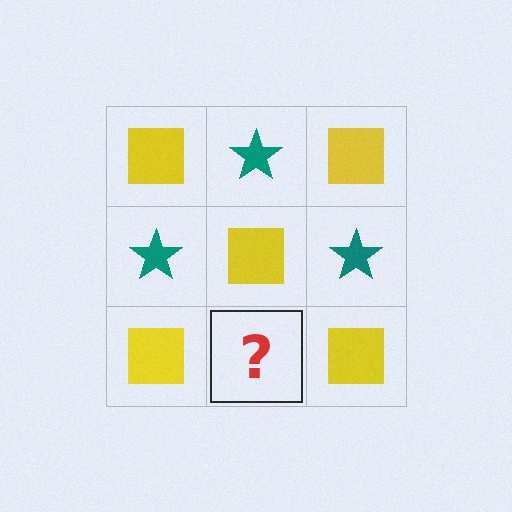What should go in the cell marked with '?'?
The missing cell should contain a teal star.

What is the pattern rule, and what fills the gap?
The rule is that it alternates yellow square and teal star in a checkerboard pattern. The gap should be filled with a teal star.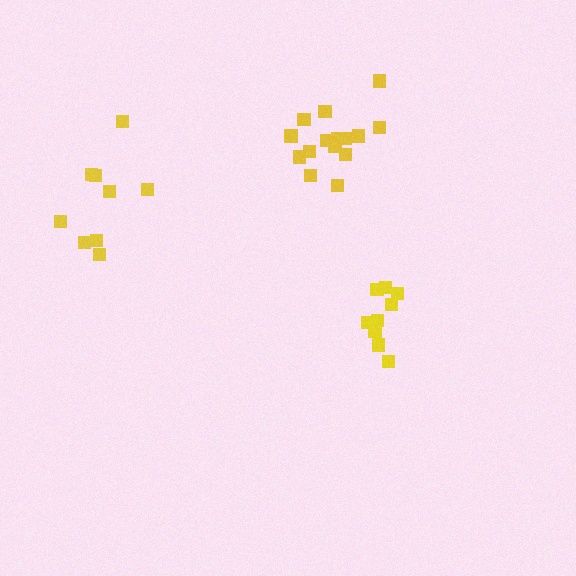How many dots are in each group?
Group 1: 9 dots, Group 2: 15 dots, Group 3: 9 dots (33 total).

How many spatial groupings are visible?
There are 3 spatial groupings.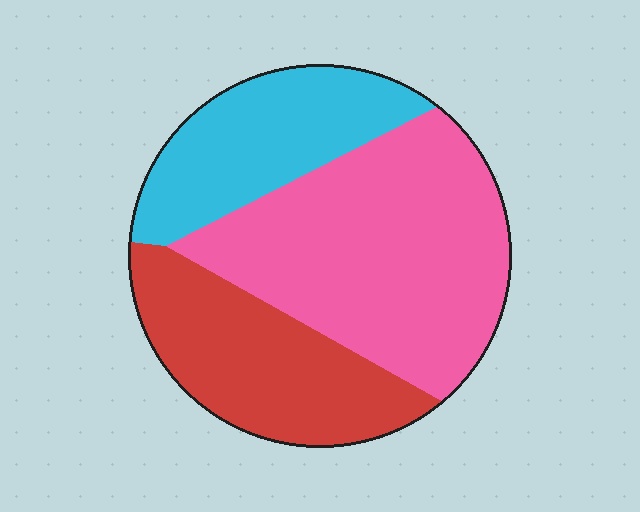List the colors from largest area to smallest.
From largest to smallest: pink, red, cyan.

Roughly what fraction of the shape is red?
Red covers roughly 30% of the shape.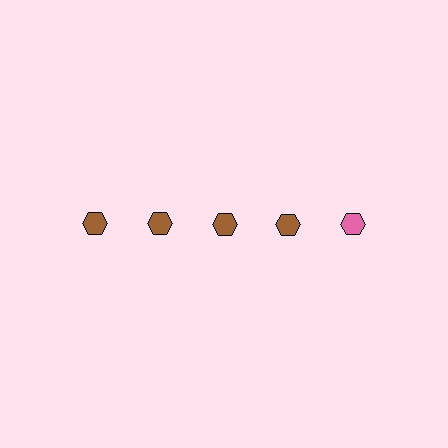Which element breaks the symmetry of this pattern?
The pink hexagon in the top row, rightmost column breaks the symmetry. All other shapes are brown hexagons.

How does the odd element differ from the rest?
It has a different color: pink instead of brown.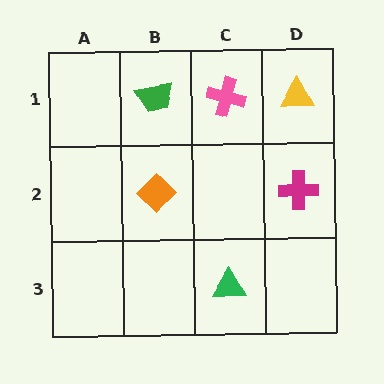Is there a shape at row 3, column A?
No, that cell is empty.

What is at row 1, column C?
A pink cross.